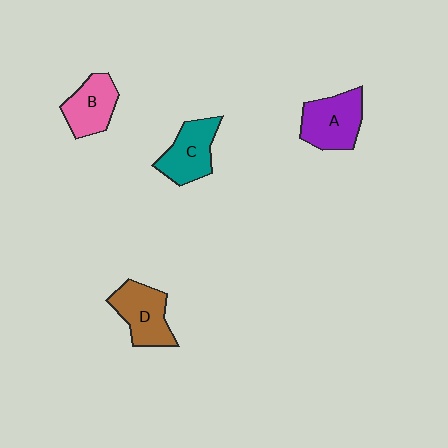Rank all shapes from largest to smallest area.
From largest to smallest: A (purple), D (brown), C (teal), B (pink).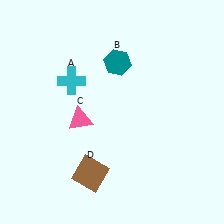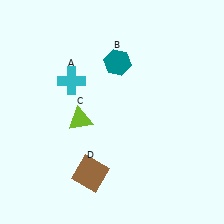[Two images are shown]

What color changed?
The triangle (C) changed from pink in Image 1 to lime in Image 2.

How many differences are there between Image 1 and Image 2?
There is 1 difference between the two images.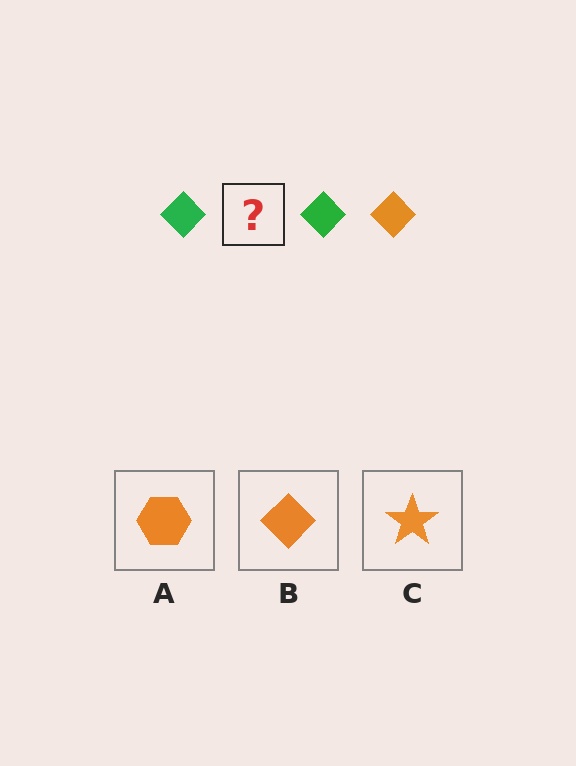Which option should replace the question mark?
Option B.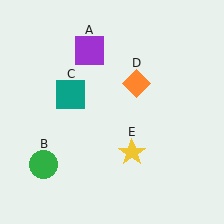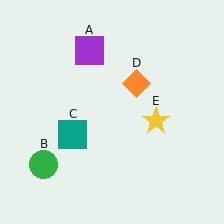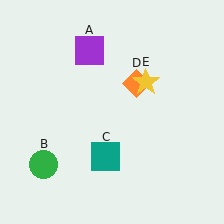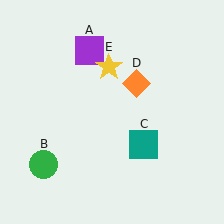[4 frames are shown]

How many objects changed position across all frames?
2 objects changed position: teal square (object C), yellow star (object E).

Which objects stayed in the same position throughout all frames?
Purple square (object A) and green circle (object B) and orange diamond (object D) remained stationary.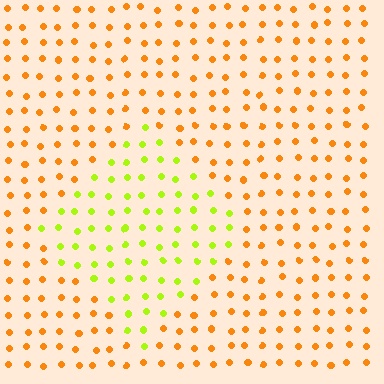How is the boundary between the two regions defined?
The boundary is defined purely by a slight shift in hue (about 50 degrees). Spacing, size, and orientation are identical on both sides.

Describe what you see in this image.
The image is filled with small orange elements in a uniform arrangement. A diamond-shaped region is visible where the elements are tinted to a slightly different hue, forming a subtle color boundary.